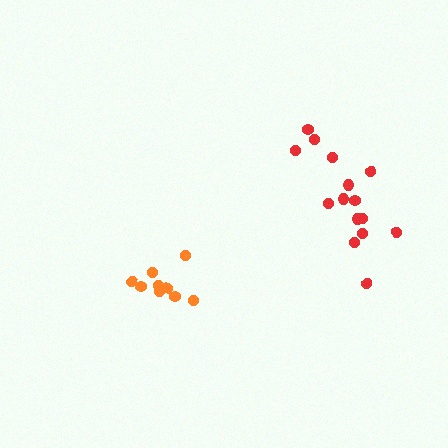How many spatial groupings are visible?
There are 2 spatial groupings.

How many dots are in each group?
Group 1: 15 dots, Group 2: 9 dots (24 total).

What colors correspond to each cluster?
The clusters are colored: red, orange.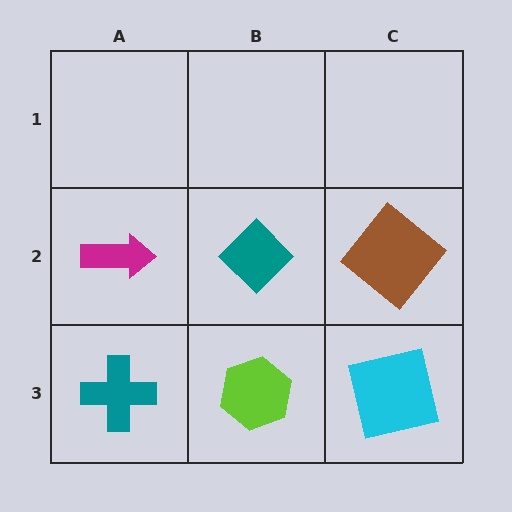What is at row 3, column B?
A lime hexagon.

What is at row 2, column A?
A magenta arrow.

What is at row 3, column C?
A cyan square.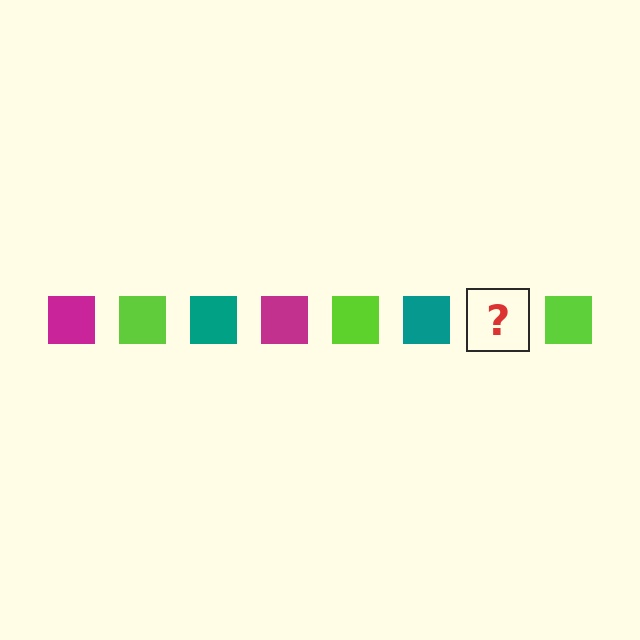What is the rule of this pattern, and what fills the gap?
The rule is that the pattern cycles through magenta, lime, teal squares. The gap should be filled with a magenta square.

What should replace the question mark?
The question mark should be replaced with a magenta square.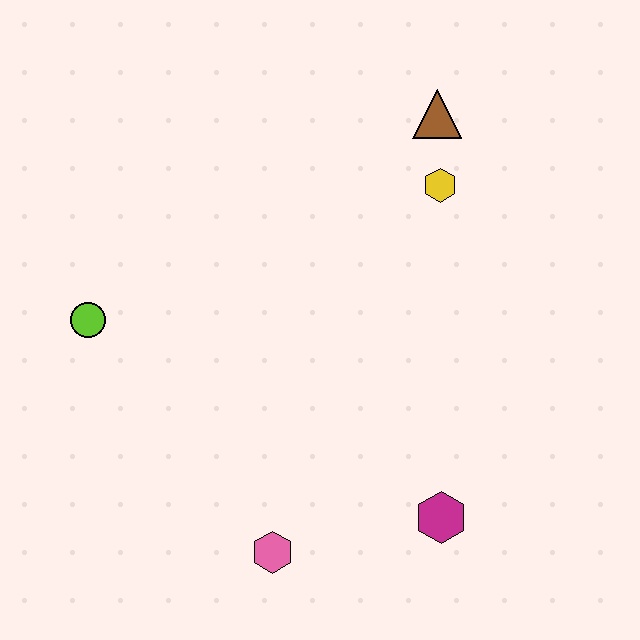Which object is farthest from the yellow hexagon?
The pink hexagon is farthest from the yellow hexagon.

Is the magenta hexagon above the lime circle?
No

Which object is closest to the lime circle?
The pink hexagon is closest to the lime circle.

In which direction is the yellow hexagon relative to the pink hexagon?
The yellow hexagon is above the pink hexagon.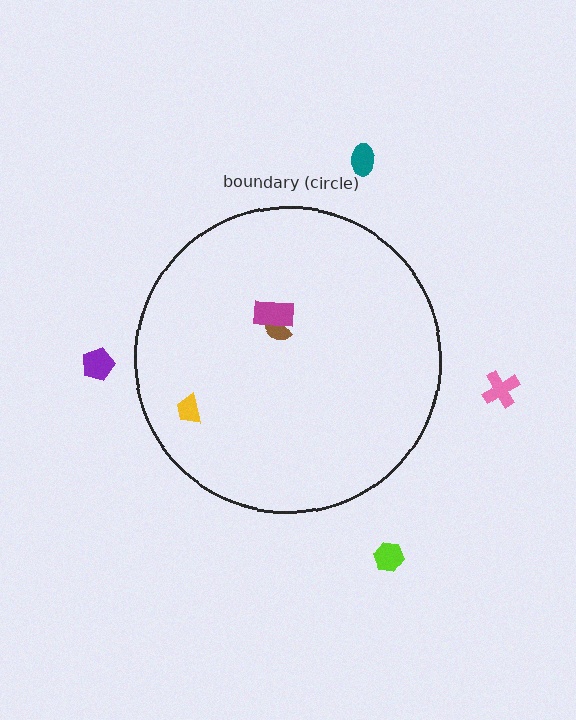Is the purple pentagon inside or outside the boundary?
Outside.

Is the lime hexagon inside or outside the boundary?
Outside.